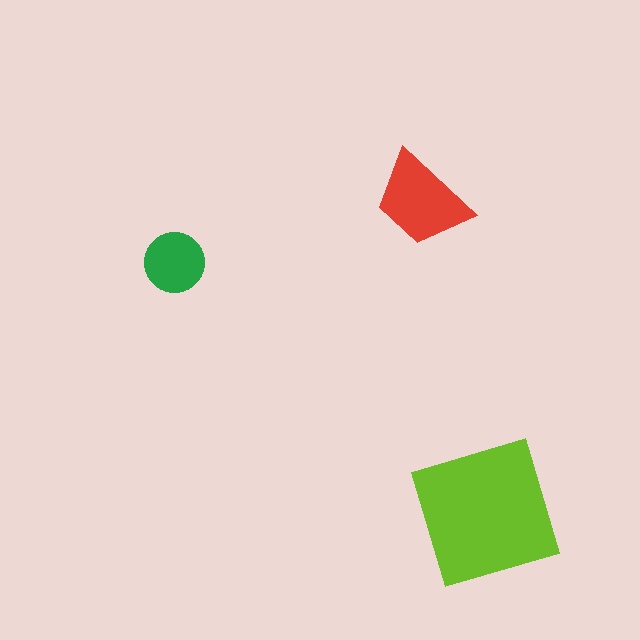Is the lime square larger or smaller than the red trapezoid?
Larger.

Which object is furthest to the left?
The green circle is leftmost.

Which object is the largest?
The lime square.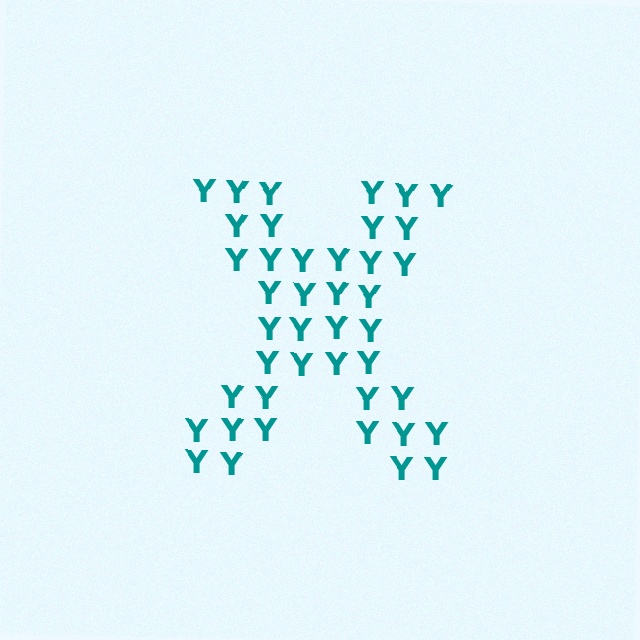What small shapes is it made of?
It is made of small letter Y's.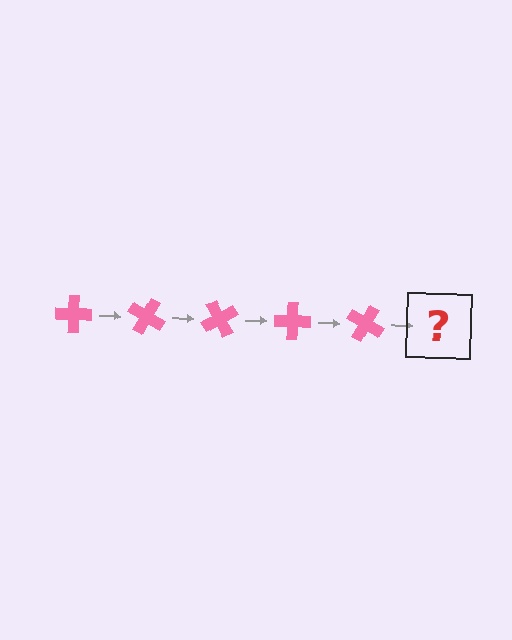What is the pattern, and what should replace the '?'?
The pattern is that the cross rotates 30 degrees each step. The '?' should be a pink cross rotated 150 degrees.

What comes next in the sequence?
The next element should be a pink cross rotated 150 degrees.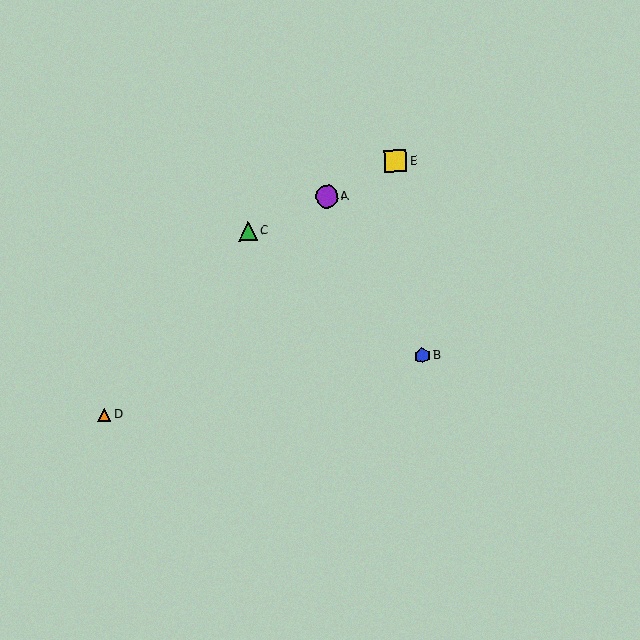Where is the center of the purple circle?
The center of the purple circle is at (327, 197).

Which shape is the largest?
The yellow square (labeled E) is the largest.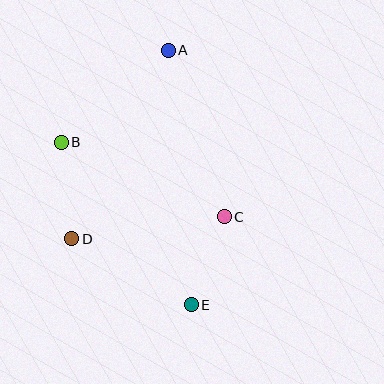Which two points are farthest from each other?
Points A and E are farthest from each other.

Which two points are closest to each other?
Points C and E are closest to each other.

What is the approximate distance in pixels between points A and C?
The distance between A and C is approximately 175 pixels.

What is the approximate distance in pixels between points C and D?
The distance between C and D is approximately 154 pixels.